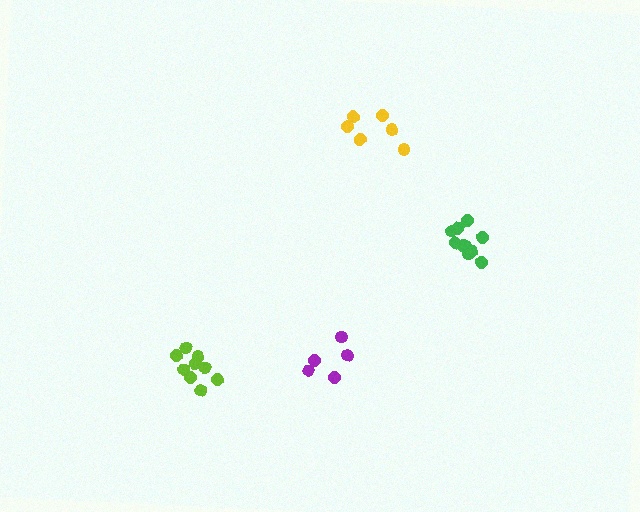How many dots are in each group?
Group 1: 6 dots, Group 2: 9 dots, Group 3: 10 dots, Group 4: 5 dots (30 total).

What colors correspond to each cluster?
The clusters are colored: yellow, lime, green, purple.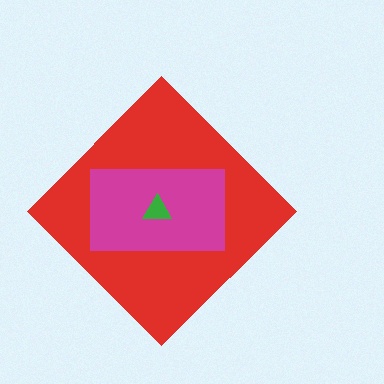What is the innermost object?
The green triangle.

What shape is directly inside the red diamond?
The magenta rectangle.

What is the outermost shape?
The red diamond.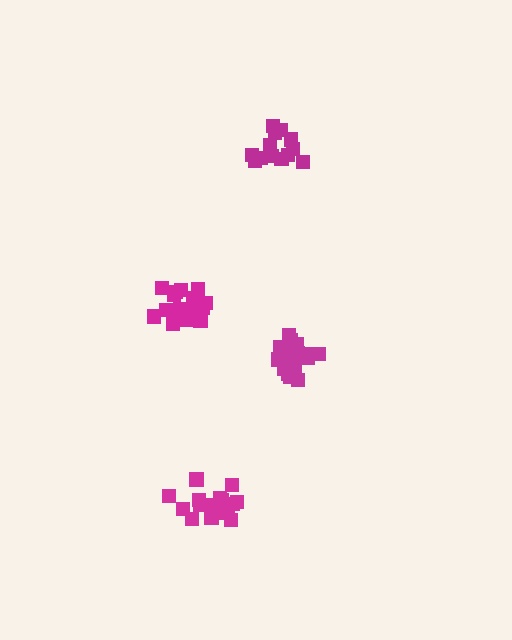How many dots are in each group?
Group 1: 15 dots, Group 2: 14 dots, Group 3: 20 dots, Group 4: 17 dots (66 total).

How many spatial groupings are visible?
There are 4 spatial groupings.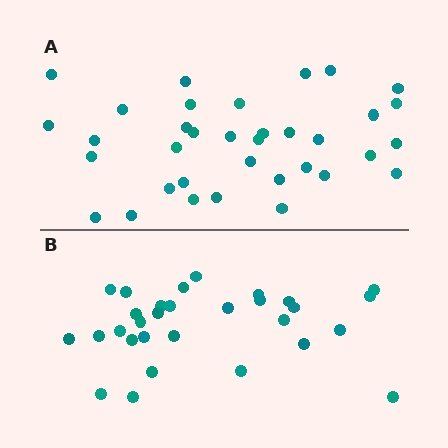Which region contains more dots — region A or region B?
Region A (the top region) has more dots.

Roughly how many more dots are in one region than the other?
Region A has about 5 more dots than region B.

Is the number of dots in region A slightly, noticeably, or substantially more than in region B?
Region A has only slightly more — the two regions are fairly close. The ratio is roughly 1.2 to 1.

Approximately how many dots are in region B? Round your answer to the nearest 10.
About 30 dots.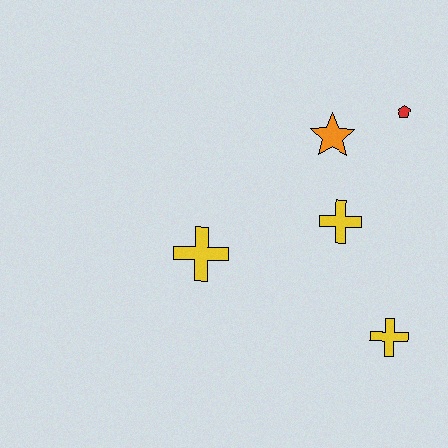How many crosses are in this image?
There are 3 crosses.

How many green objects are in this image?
There are no green objects.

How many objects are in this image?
There are 5 objects.